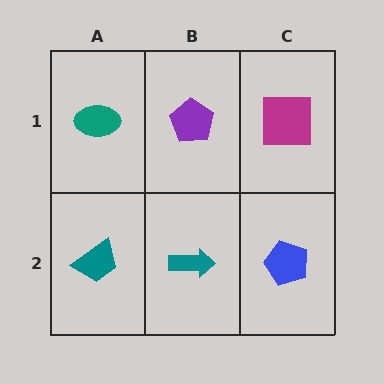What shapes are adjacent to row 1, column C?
A blue pentagon (row 2, column C), a purple pentagon (row 1, column B).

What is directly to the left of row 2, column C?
A teal arrow.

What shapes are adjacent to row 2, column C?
A magenta square (row 1, column C), a teal arrow (row 2, column B).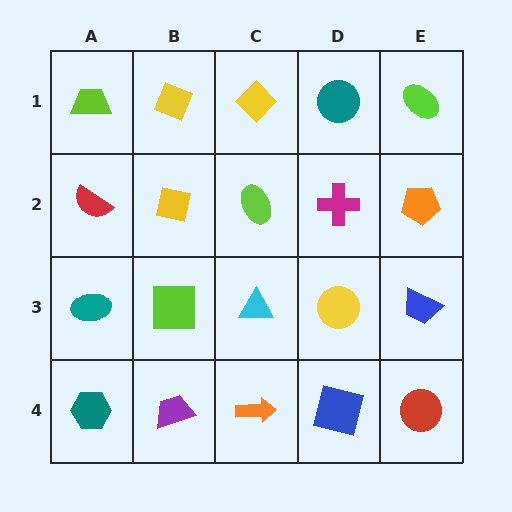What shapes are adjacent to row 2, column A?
A lime trapezoid (row 1, column A), a teal ellipse (row 3, column A), a yellow square (row 2, column B).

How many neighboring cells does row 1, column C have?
3.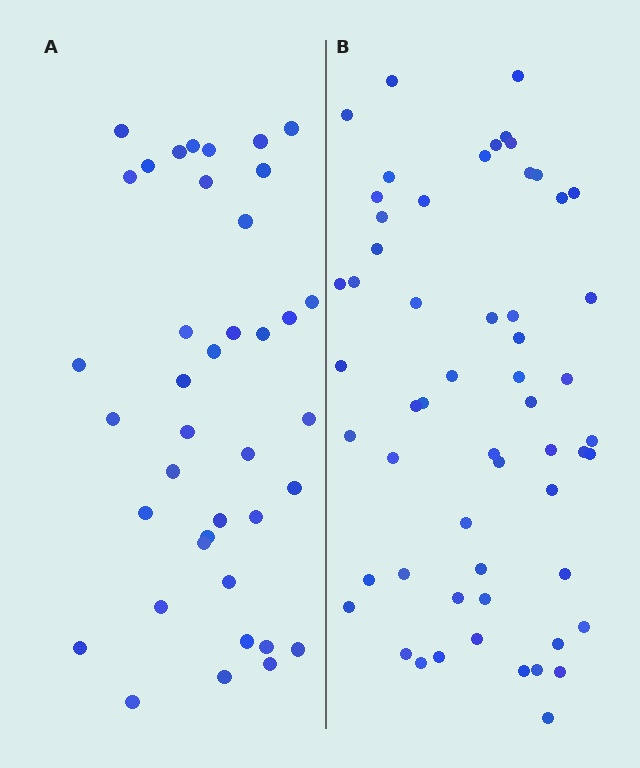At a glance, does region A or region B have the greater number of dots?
Region B (the right region) has more dots.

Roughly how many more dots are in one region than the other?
Region B has approximately 20 more dots than region A.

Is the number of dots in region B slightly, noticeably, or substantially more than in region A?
Region B has substantially more. The ratio is roughly 1.5 to 1.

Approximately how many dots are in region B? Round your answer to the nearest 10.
About 60 dots. (The exact count is 57, which rounds to 60.)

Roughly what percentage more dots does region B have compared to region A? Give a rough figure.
About 45% more.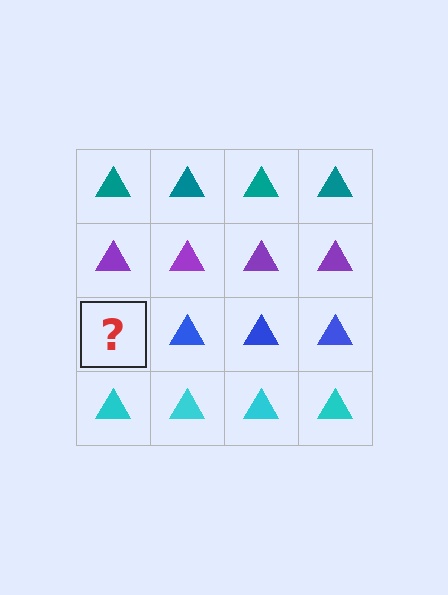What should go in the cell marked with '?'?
The missing cell should contain a blue triangle.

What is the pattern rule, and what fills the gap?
The rule is that each row has a consistent color. The gap should be filled with a blue triangle.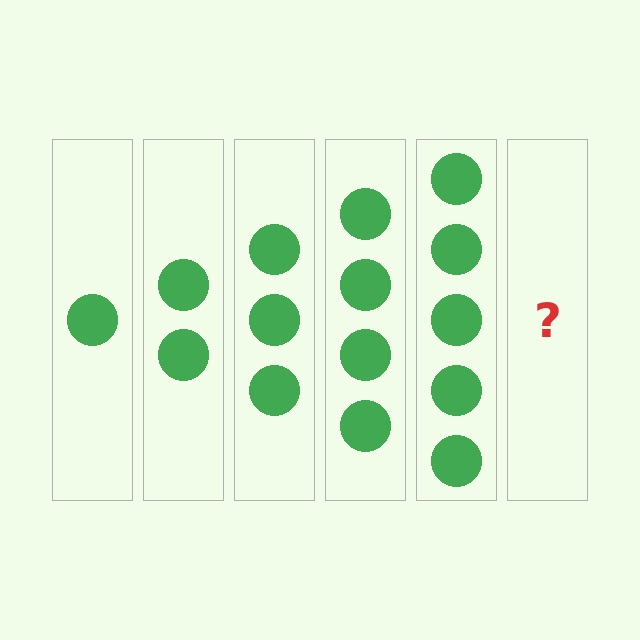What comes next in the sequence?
The next element should be 6 circles.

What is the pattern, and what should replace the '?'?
The pattern is that each step adds one more circle. The '?' should be 6 circles.